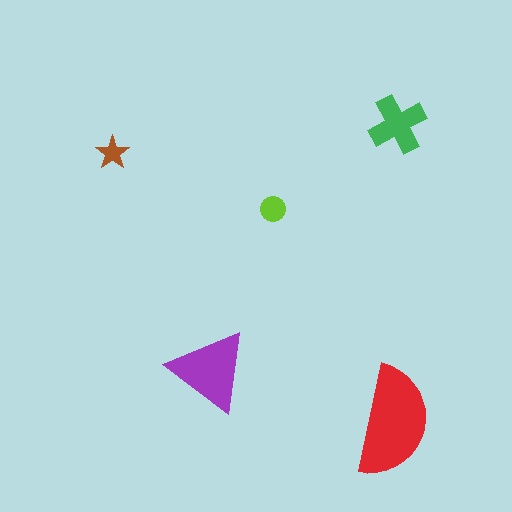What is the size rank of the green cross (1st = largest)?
3rd.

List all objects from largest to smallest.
The red semicircle, the purple triangle, the green cross, the lime circle, the brown star.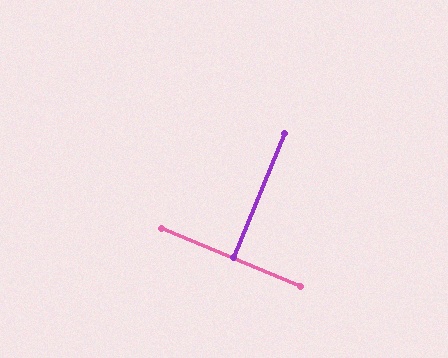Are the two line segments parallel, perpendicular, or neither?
Perpendicular — they meet at approximately 90°.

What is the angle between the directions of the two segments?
Approximately 90 degrees.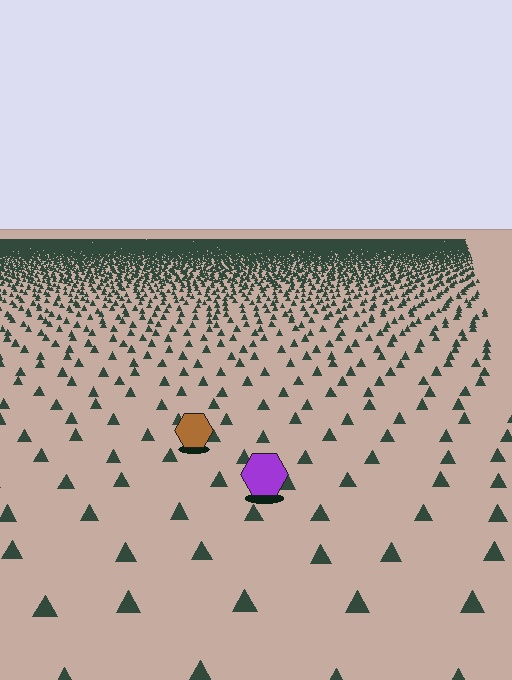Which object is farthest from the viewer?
The brown hexagon is farthest from the viewer. It appears smaller and the ground texture around it is denser.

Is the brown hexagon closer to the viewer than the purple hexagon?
No. The purple hexagon is closer — you can tell from the texture gradient: the ground texture is coarser near it.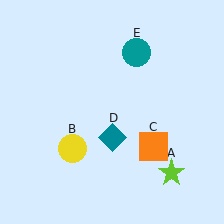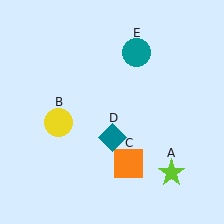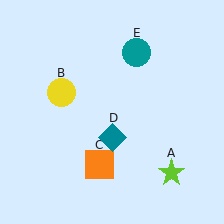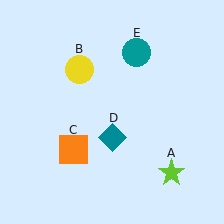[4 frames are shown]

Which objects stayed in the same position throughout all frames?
Lime star (object A) and teal diamond (object D) and teal circle (object E) remained stationary.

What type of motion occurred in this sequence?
The yellow circle (object B), orange square (object C) rotated clockwise around the center of the scene.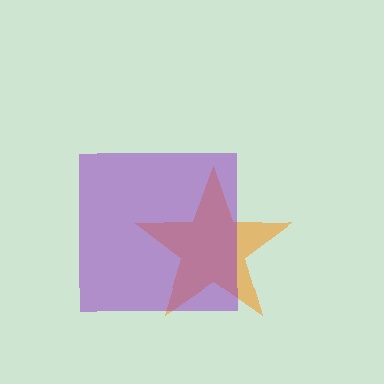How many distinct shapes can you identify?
There are 2 distinct shapes: an orange star, a purple square.